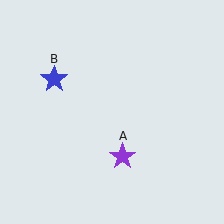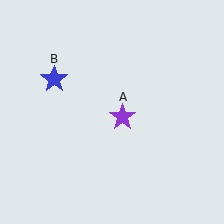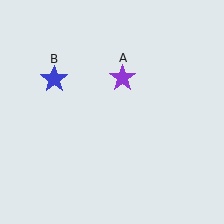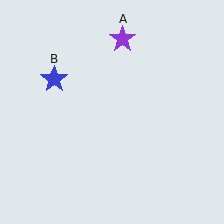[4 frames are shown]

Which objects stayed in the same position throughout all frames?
Blue star (object B) remained stationary.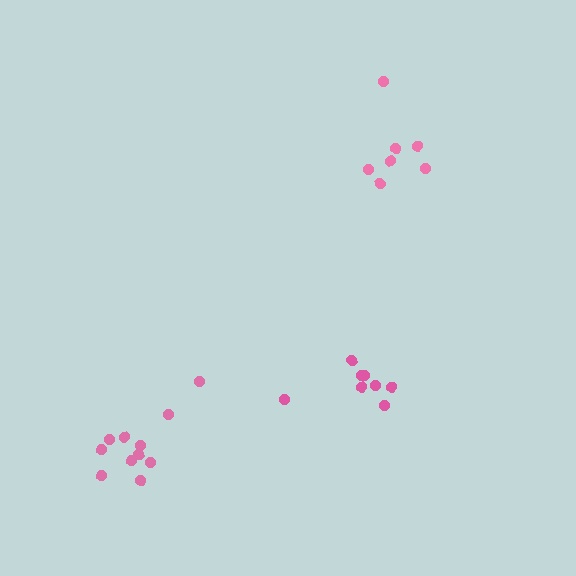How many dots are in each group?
Group 1: 8 dots, Group 2: 11 dots, Group 3: 7 dots (26 total).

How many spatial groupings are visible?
There are 3 spatial groupings.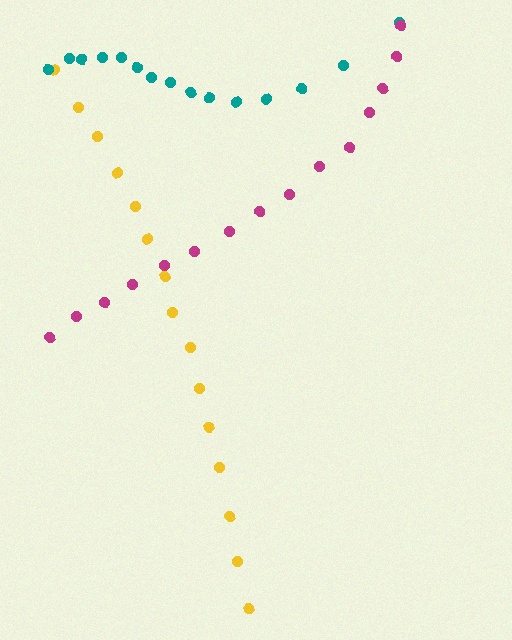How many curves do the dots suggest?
There are 3 distinct paths.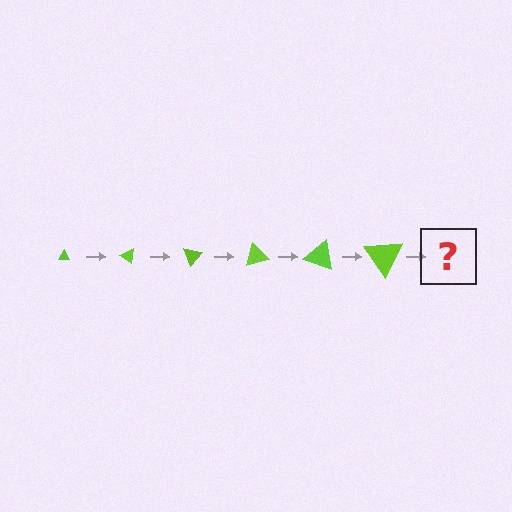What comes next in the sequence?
The next element should be a triangle, larger than the previous one and rotated 210 degrees from the start.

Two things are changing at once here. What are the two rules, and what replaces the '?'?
The two rules are that the triangle grows larger each step and it rotates 35 degrees each step. The '?' should be a triangle, larger than the previous one and rotated 210 degrees from the start.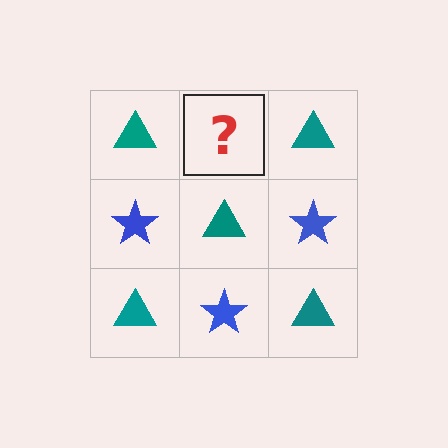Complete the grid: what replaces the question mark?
The question mark should be replaced with a blue star.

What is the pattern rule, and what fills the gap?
The rule is that it alternates teal triangle and blue star in a checkerboard pattern. The gap should be filled with a blue star.